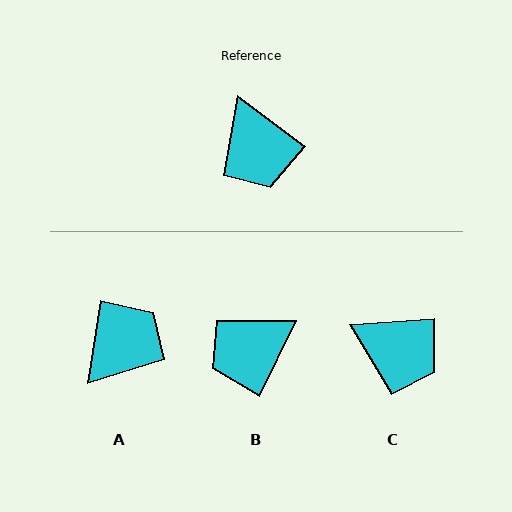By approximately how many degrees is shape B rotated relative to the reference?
Approximately 80 degrees clockwise.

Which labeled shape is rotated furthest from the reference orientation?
A, about 118 degrees away.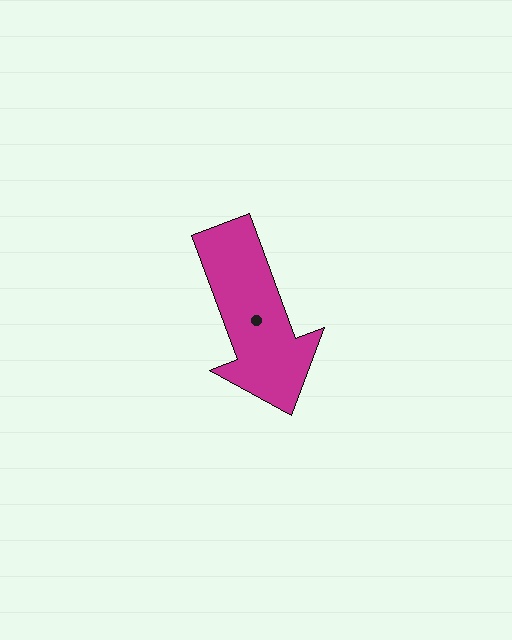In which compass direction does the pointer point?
South.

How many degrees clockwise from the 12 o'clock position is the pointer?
Approximately 160 degrees.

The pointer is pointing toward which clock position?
Roughly 5 o'clock.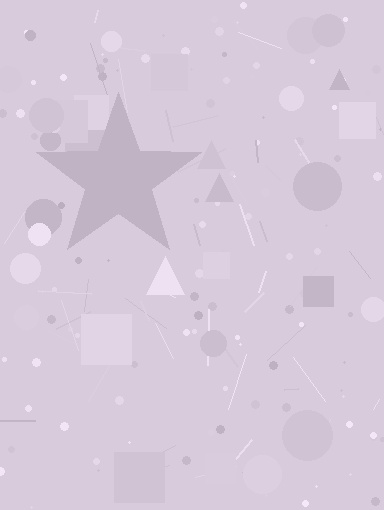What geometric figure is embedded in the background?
A star is embedded in the background.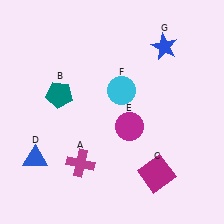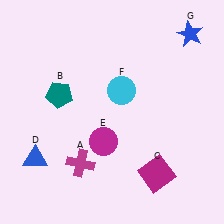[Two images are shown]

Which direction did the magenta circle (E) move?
The magenta circle (E) moved left.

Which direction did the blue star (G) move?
The blue star (G) moved right.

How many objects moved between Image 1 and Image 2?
2 objects moved between the two images.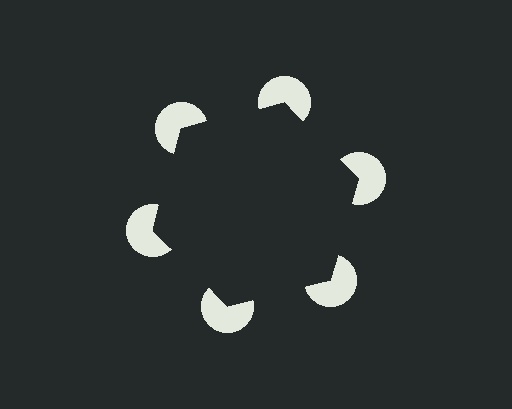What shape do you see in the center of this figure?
An illusory hexagon — its edges are inferred from the aligned wedge cuts in the pac-man discs, not physically drawn.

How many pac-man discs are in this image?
There are 6 — one at each vertex of the illusory hexagon.